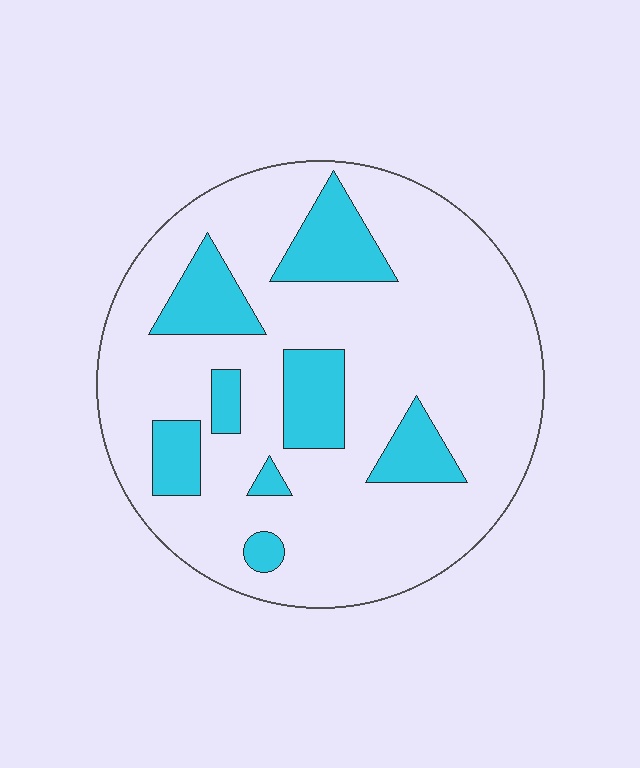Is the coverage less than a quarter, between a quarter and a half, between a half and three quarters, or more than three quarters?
Less than a quarter.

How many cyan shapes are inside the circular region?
8.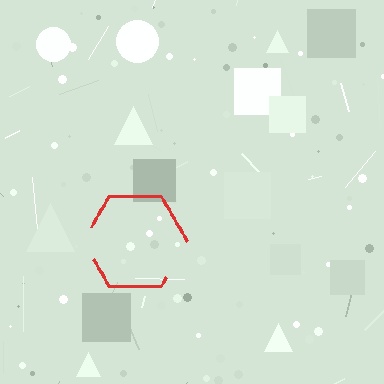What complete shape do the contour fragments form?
The contour fragments form a hexagon.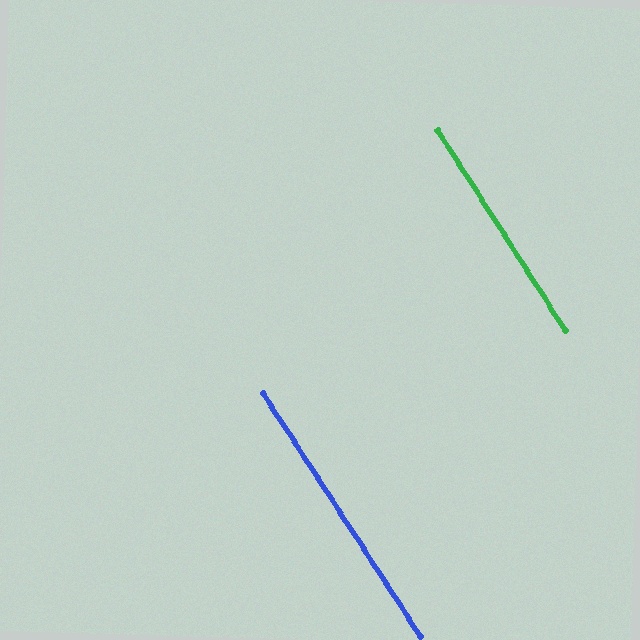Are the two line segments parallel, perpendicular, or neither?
Parallel — their directions differ by only 0.3°.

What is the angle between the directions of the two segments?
Approximately 0 degrees.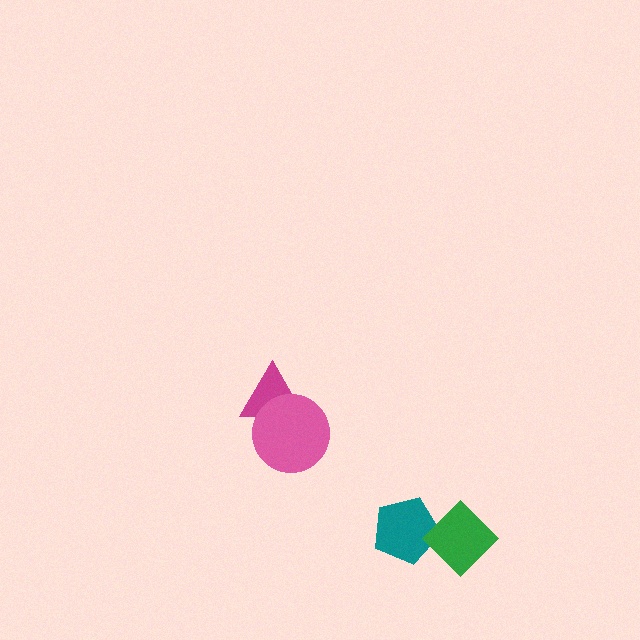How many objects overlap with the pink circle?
1 object overlaps with the pink circle.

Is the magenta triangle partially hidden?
Yes, it is partially covered by another shape.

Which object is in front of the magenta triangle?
The pink circle is in front of the magenta triangle.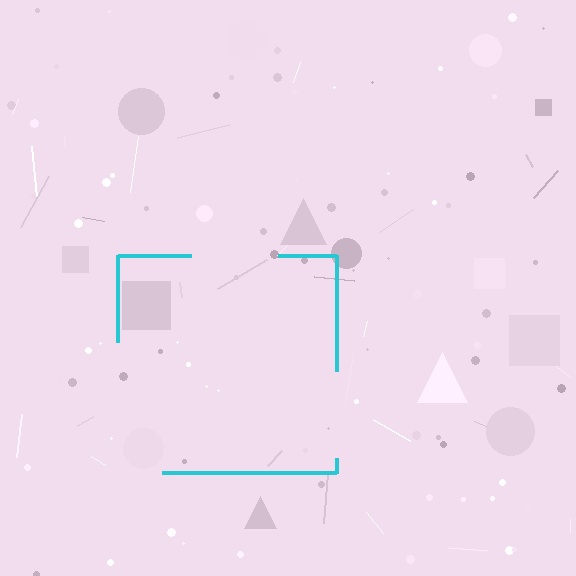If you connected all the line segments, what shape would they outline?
They would outline a square.